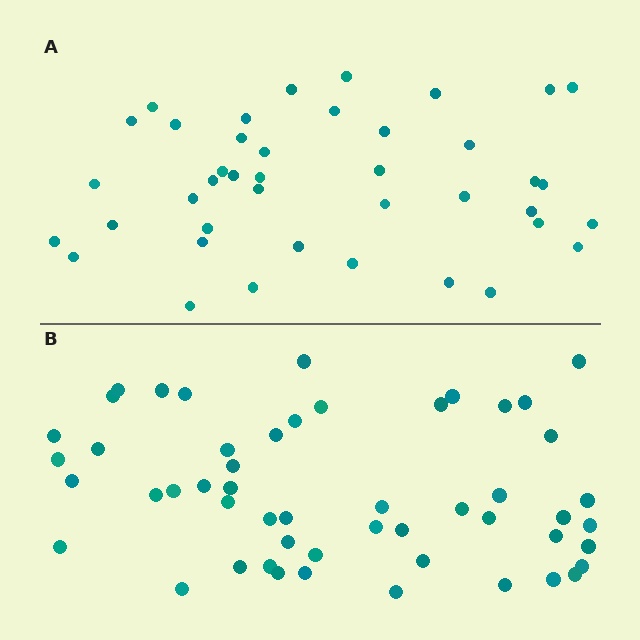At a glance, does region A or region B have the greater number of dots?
Region B (the bottom region) has more dots.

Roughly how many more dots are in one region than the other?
Region B has roughly 12 or so more dots than region A.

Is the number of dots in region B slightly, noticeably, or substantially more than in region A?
Region B has noticeably more, but not dramatically so. The ratio is roughly 1.3 to 1.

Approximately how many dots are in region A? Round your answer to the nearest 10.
About 40 dots. (The exact count is 41, which rounds to 40.)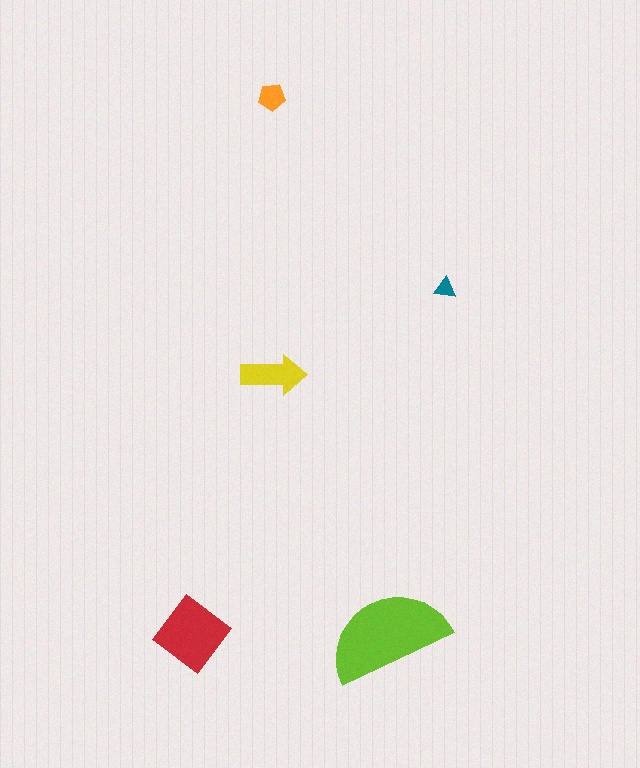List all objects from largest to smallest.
The lime semicircle, the red diamond, the yellow arrow, the orange pentagon, the teal triangle.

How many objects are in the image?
There are 5 objects in the image.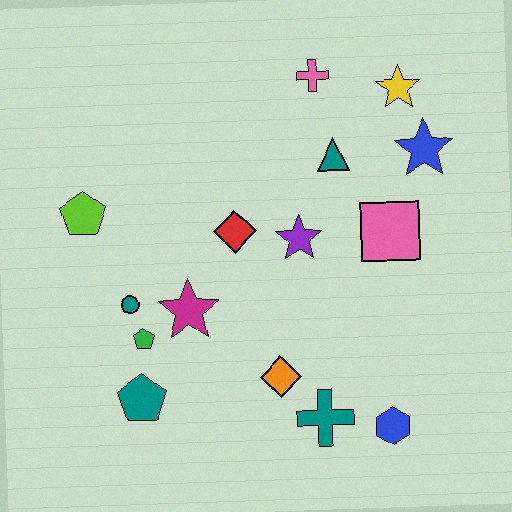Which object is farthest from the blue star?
The teal pentagon is farthest from the blue star.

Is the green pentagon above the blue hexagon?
Yes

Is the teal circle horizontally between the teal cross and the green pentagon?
No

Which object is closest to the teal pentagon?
The green pentagon is closest to the teal pentagon.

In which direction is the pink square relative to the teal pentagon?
The pink square is to the right of the teal pentagon.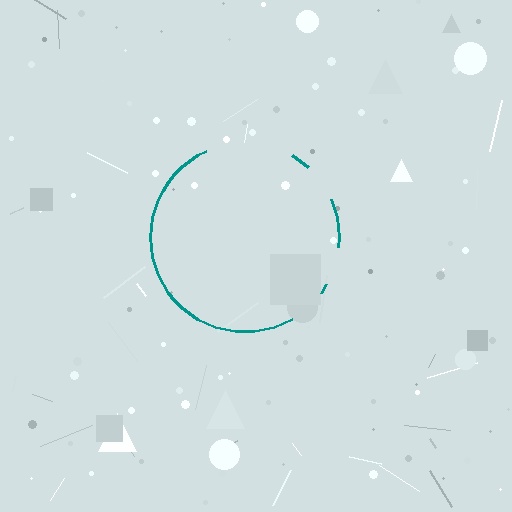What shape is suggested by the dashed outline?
The dashed outline suggests a circle.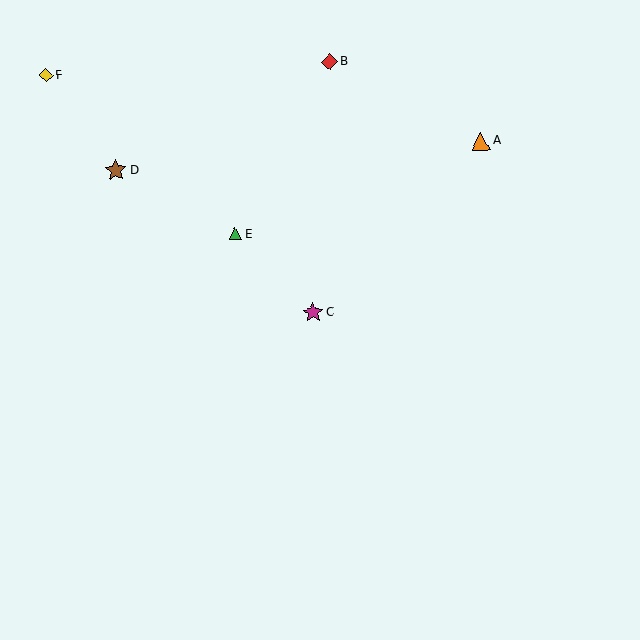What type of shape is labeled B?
Shape B is a red diamond.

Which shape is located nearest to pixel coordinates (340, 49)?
The red diamond (labeled B) at (329, 62) is nearest to that location.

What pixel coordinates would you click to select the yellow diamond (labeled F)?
Click at (46, 75) to select the yellow diamond F.